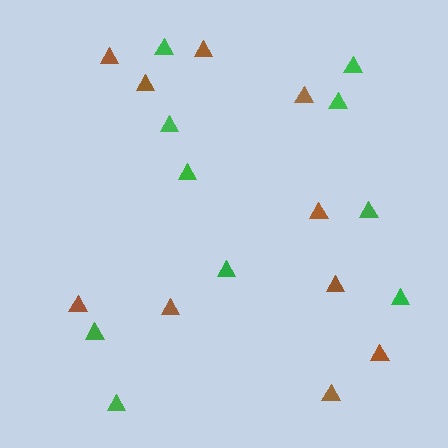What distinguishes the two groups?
There are 2 groups: one group of green triangles (10) and one group of brown triangles (10).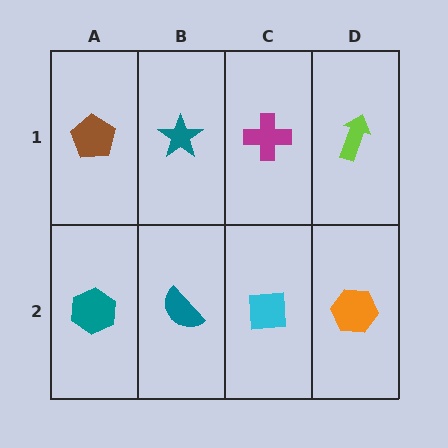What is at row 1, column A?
A brown pentagon.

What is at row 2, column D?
An orange hexagon.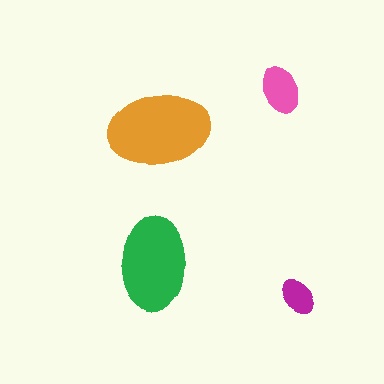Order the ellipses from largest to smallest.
the orange one, the green one, the pink one, the magenta one.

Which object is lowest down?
The magenta ellipse is bottommost.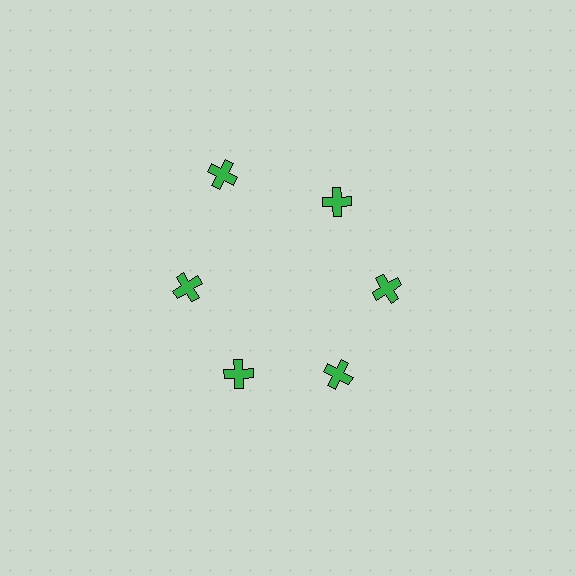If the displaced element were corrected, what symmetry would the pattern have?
It would have 6-fold rotational symmetry — the pattern would map onto itself every 60 degrees.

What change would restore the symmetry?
The symmetry would be restored by moving it inward, back onto the ring so that all 6 crosses sit at equal angles and equal distance from the center.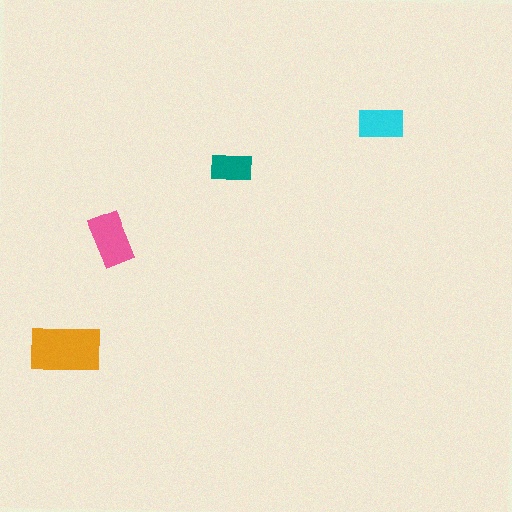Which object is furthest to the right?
The cyan rectangle is rightmost.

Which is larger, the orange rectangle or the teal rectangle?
The orange one.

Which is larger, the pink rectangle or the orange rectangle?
The orange one.